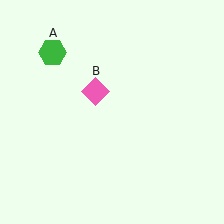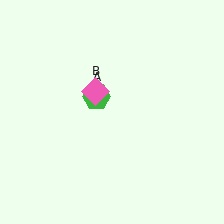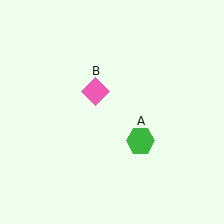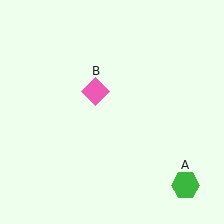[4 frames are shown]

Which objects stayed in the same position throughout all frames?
Pink diamond (object B) remained stationary.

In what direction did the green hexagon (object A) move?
The green hexagon (object A) moved down and to the right.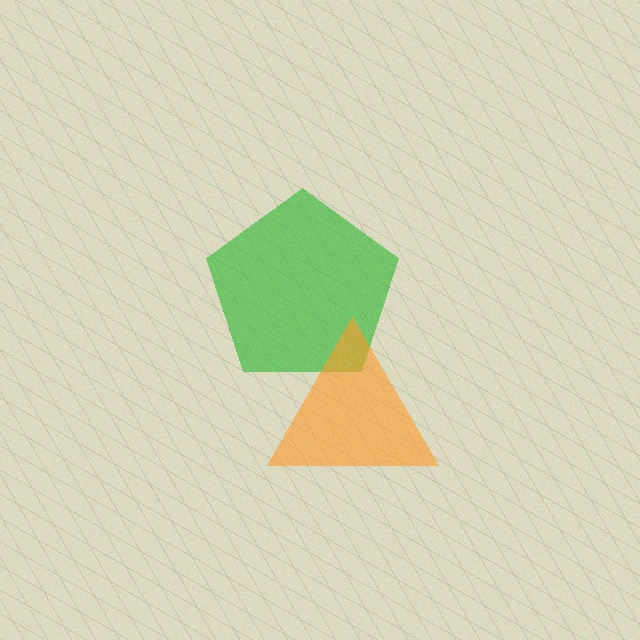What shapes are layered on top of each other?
The layered shapes are: a green pentagon, an orange triangle.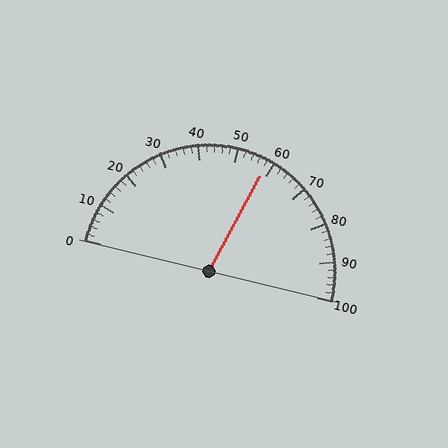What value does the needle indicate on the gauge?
The needle indicates approximately 58.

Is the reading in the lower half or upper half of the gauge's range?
The reading is in the upper half of the range (0 to 100).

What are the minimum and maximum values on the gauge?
The gauge ranges from 0 to 100.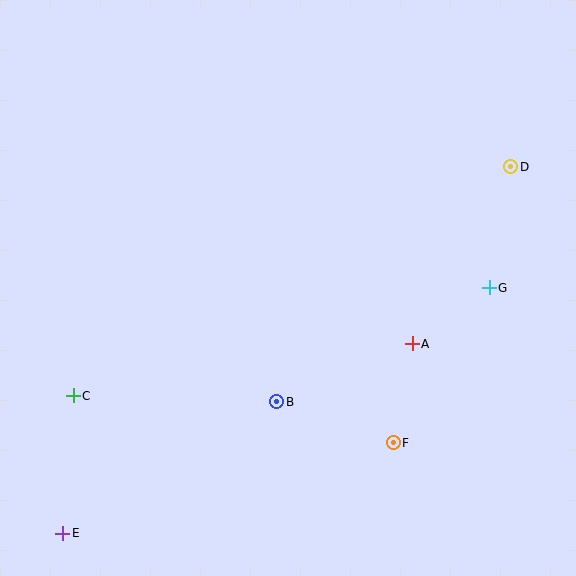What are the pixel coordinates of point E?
Point E is at (63, 533).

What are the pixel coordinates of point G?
Point G is at (489, 288).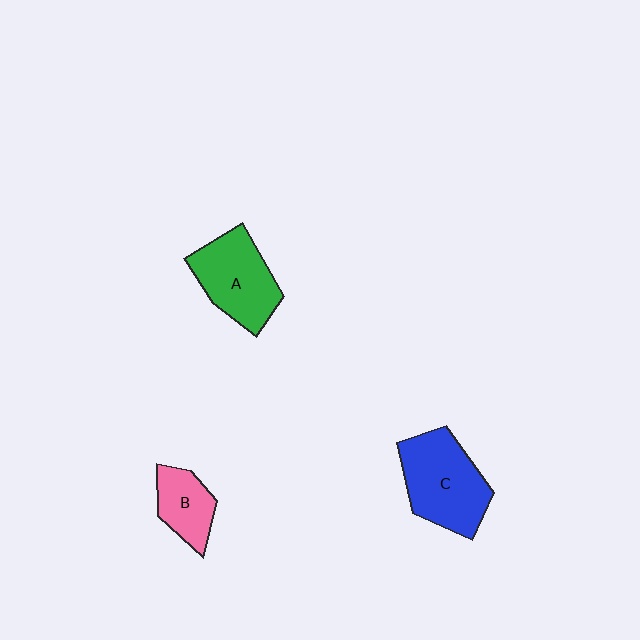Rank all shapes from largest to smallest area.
From largest to smallest: C (blue), A (green), B (pink).